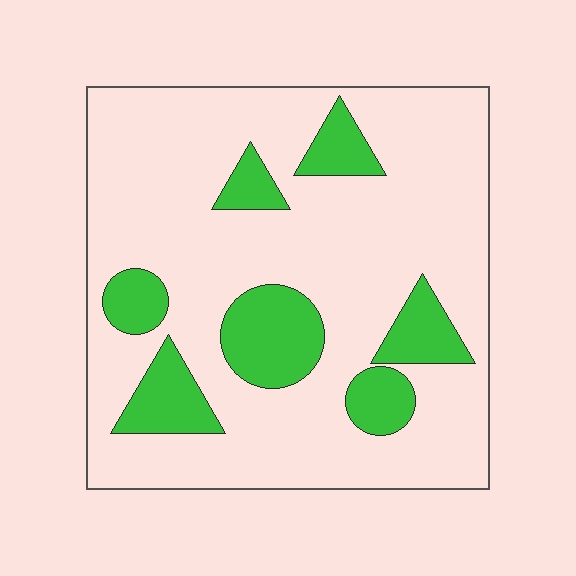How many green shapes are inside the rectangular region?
7.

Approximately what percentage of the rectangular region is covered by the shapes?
Approximately 20%.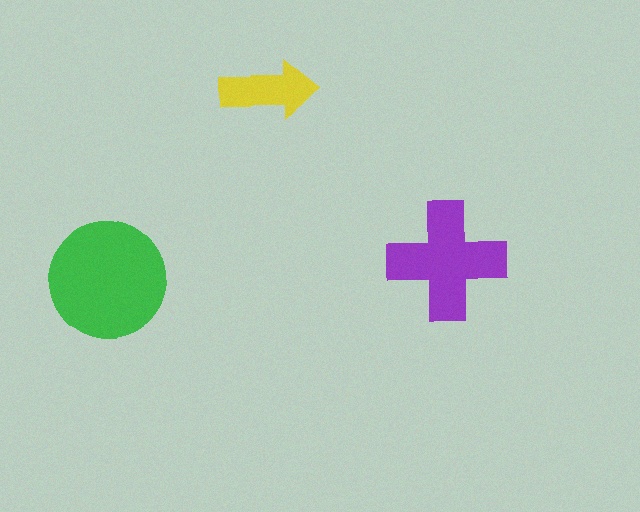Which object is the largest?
The green circle.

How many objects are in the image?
There are 3 objects in the image.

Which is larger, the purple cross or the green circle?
The green circle.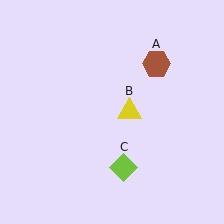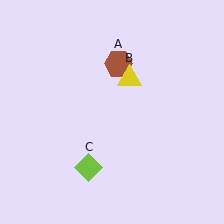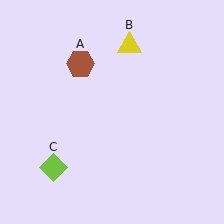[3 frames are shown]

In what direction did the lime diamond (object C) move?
The lime diamond (object C) moved left.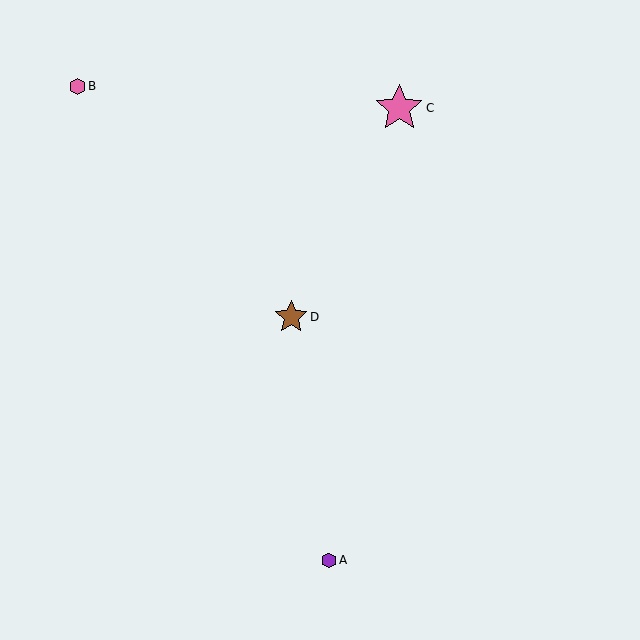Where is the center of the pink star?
The center of the pink star is at (399, 108).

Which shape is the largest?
The pink star (labeled C) is the largest.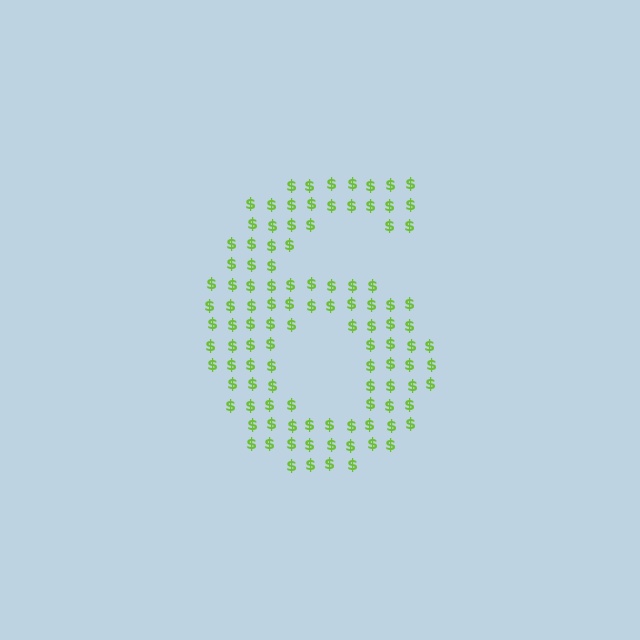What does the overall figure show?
The overall figure shows the digit 6.